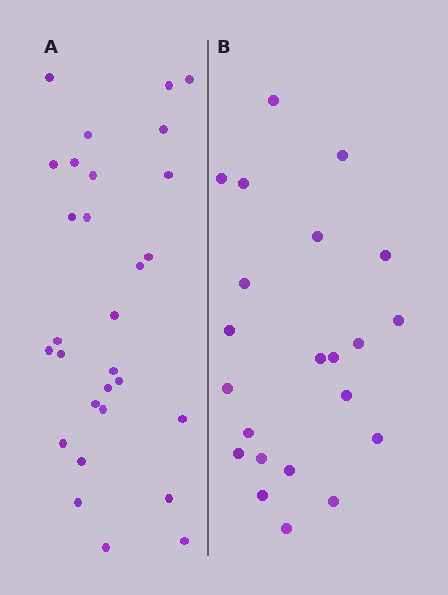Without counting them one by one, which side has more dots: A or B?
Region A (the left region) has more dots.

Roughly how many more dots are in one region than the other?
Region A has roughly 8 or so more dots than region B.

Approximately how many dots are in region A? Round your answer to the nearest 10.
About 30 dots. (The exact count is 29, which rounds to 30.)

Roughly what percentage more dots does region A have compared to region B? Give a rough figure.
About 30% more.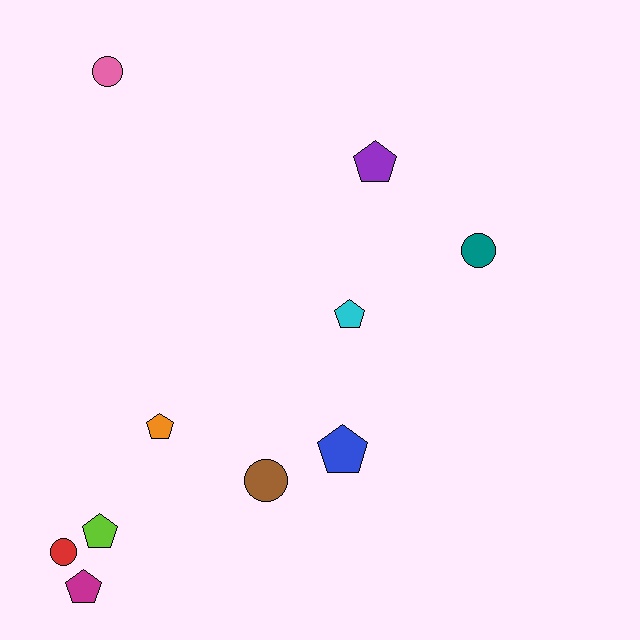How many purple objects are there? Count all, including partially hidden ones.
There is 1 purple object.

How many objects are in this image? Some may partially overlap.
There are 10 objects.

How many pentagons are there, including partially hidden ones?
There are 6 pentagons.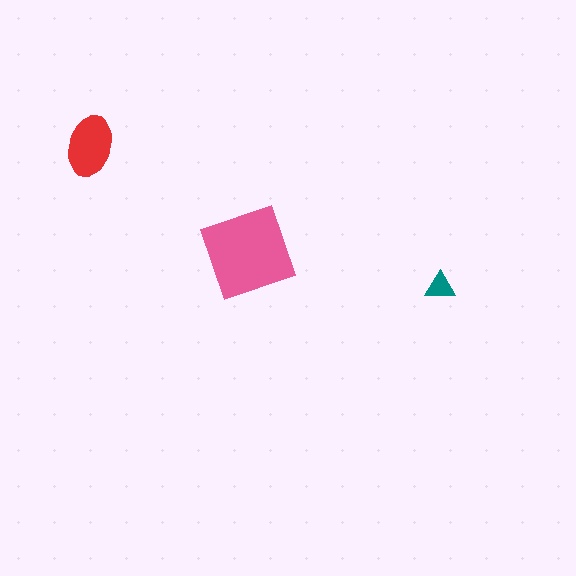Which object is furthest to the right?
The teal triangle is rightmost.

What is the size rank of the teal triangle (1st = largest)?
3rd.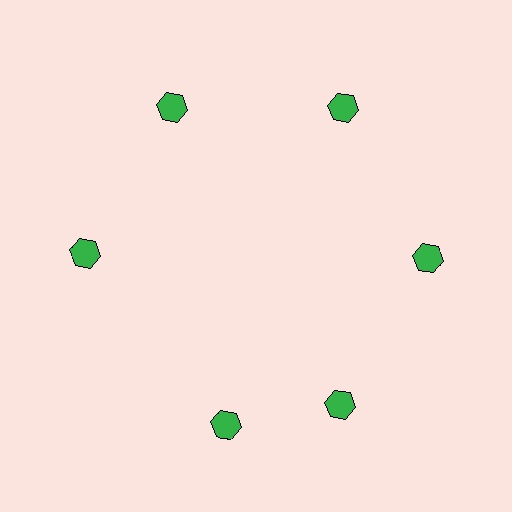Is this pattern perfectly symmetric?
No. The 6 green hexagons are arranged in a ring, but one element near the 7 o'clock position is rotated out of alignment along the ring, breaking the 6-fold rotational symmetry.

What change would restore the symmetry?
The symmetry would be restored by rotating it back into even spacing with its neighbors so that all 6 hexagons sit at equal angles and equal distance from the center.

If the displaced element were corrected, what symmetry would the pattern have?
It would have 6-fold rotational symmetry — the pattern would map onto itself every 60 degrees.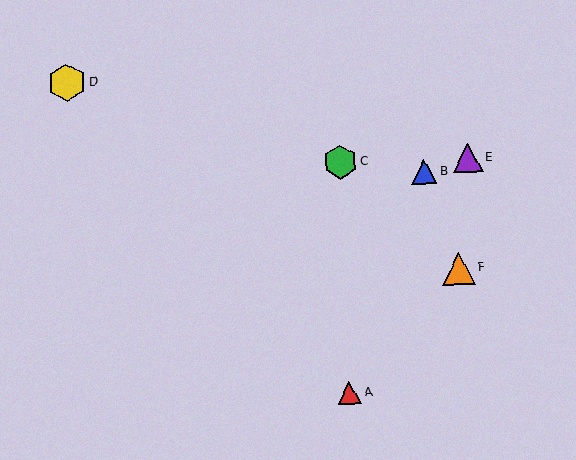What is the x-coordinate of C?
Object C is at x≈340.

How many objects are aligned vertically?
2 objects (A, C) are aligned vertically.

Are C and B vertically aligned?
No, C is at x≈340 and B is at x≈424.